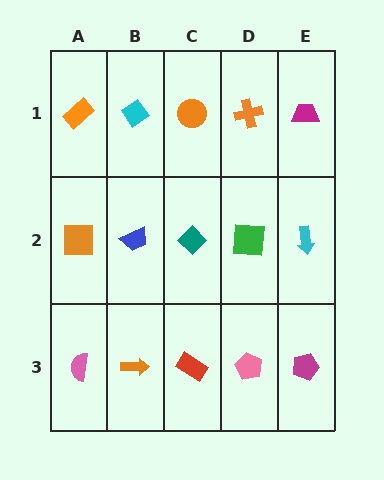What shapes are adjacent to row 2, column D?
An orange cross (row 1, column D), a pink pentagon (row 3, column D), a teal diamond (row 2, column C), a cyan arrow (row 2, column E).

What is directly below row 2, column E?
A magenta pentagon.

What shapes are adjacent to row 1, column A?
An orange square (row 2, column A), a cyan diamond (row 1, column B).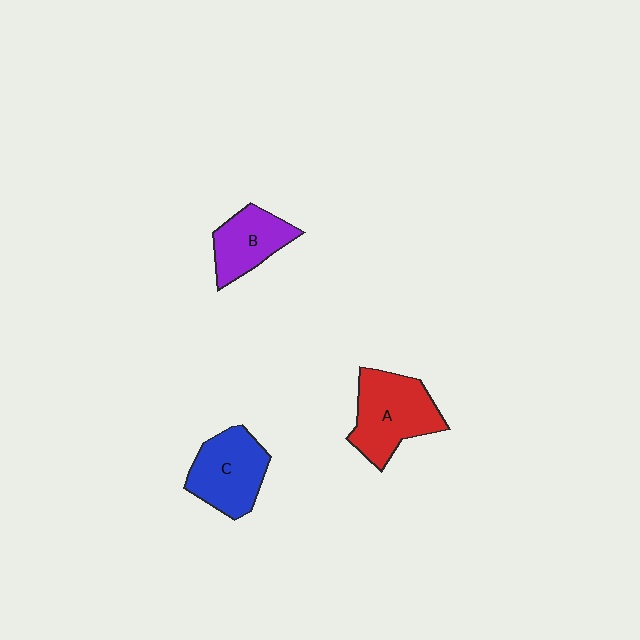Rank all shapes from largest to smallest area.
From largest to smallest: A (red), C (blue), B (purple).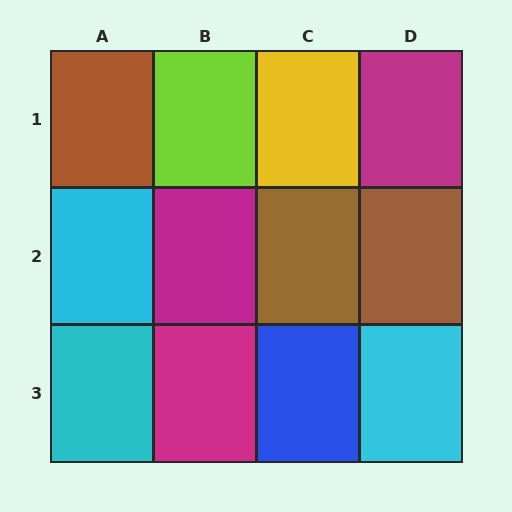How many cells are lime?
1 cell is lime.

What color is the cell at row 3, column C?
Blue.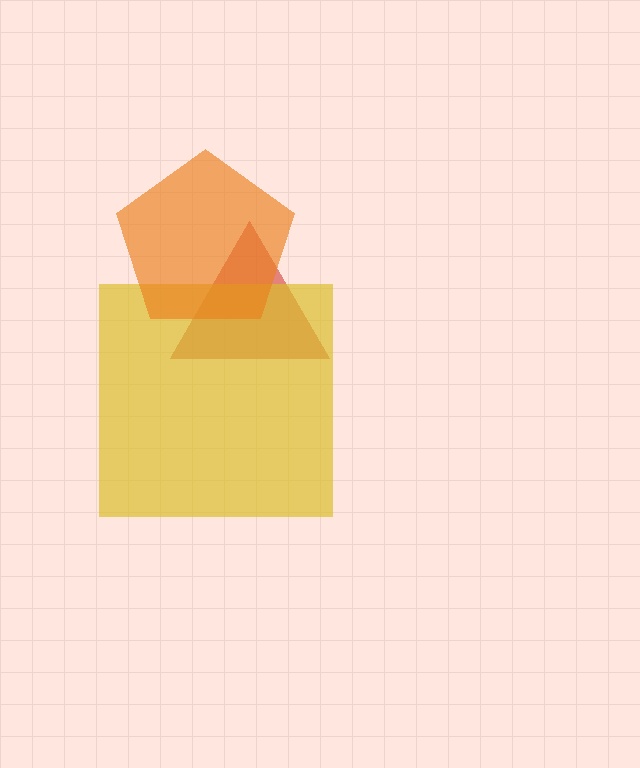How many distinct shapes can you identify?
There are 3 distinct shapes: a red triangle, a yellow square, an orange pentagon.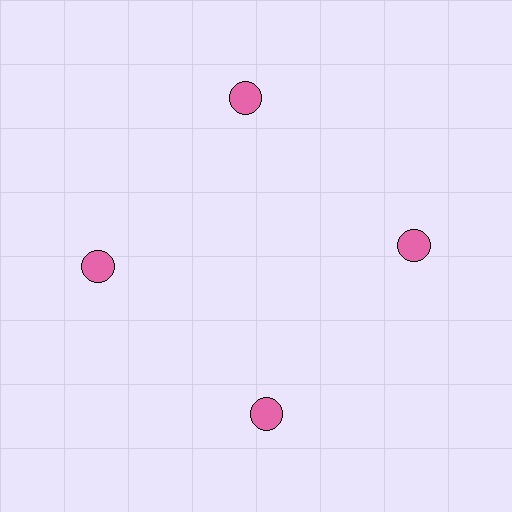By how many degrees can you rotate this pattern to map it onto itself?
The pattern maps onto itself every 90 degrees of rotation.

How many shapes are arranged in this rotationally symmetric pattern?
There are 4 shapes, arranged in 4 groups of 1.